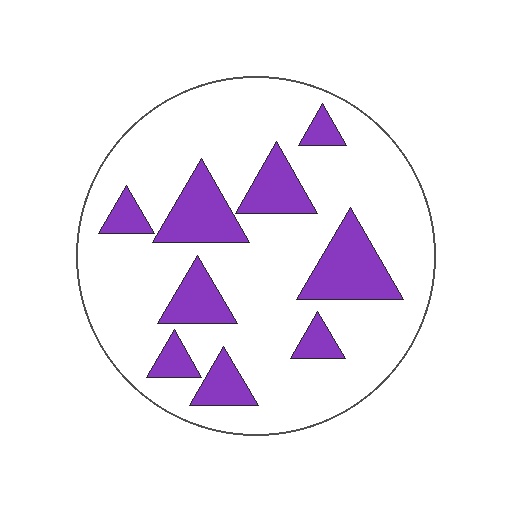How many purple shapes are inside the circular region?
9.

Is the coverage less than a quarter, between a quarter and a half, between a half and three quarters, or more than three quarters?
Less than a quarter.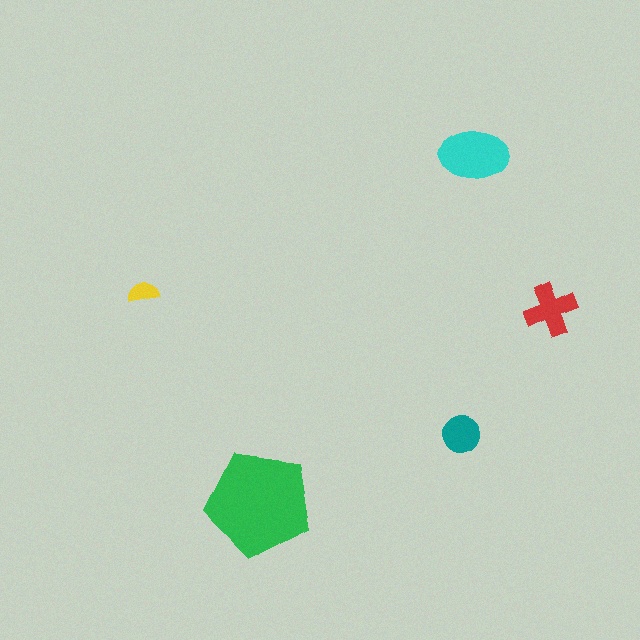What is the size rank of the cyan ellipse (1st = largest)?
2nd.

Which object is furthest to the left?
The yellow semicircle is leftmost.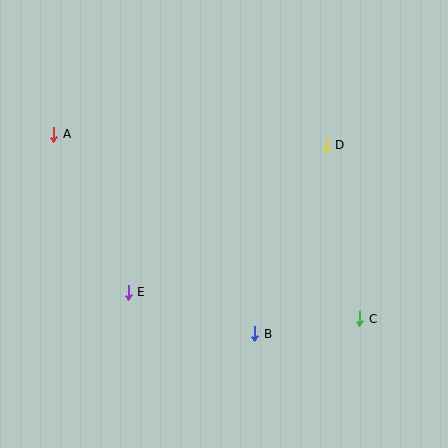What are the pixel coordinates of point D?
Point D is at (326, 145).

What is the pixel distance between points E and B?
The distance between E and B is 133 pixels.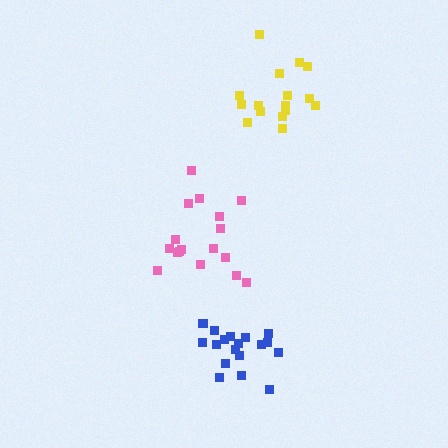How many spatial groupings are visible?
There are 3 spatial groupings.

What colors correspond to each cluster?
The clusters are colored: pink, yellow, blue.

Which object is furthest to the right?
The yellow cluster is rightmost.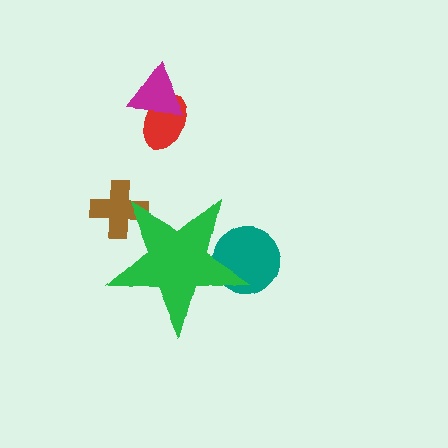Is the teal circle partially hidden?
Yes, the teal circle is partially hidden behind the green star.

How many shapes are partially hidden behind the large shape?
2 shapes are partially hidden.